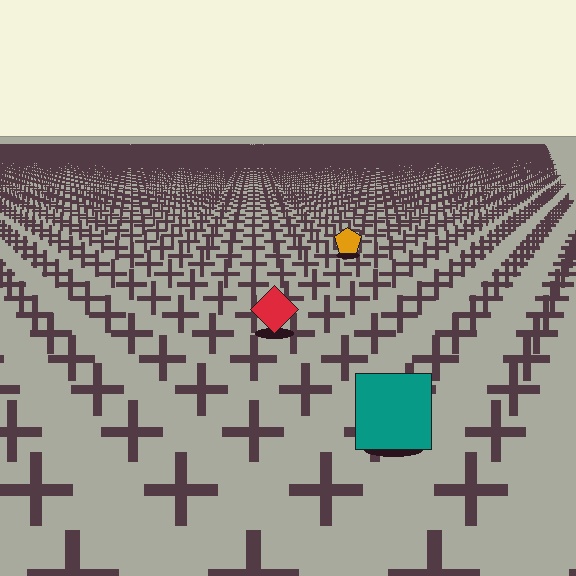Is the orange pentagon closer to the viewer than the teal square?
No. The teal square is closer — you can tell from the texture gradient: the ground texture is coarser near it.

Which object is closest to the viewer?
The teal square is closest. The texture marks near it are larger and more spread out.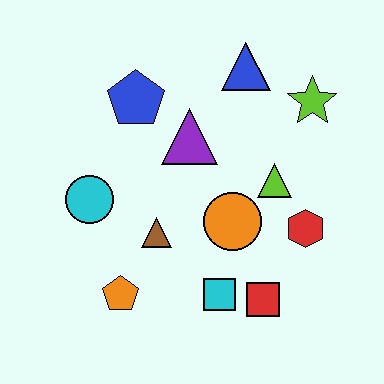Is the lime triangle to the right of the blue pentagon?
Yes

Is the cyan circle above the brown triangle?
Yes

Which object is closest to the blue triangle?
The lime star is closest to the blue triangle.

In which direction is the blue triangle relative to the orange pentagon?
The blue triangle is above the orange pentagon.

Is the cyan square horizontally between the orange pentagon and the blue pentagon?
No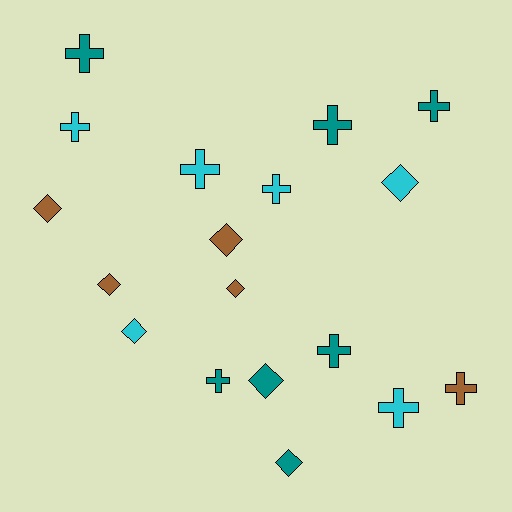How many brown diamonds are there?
There are 4 brown diamonds.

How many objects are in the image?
There are 18 objects.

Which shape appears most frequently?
Cross, with 10 objects.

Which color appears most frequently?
Teal, with 7 objects.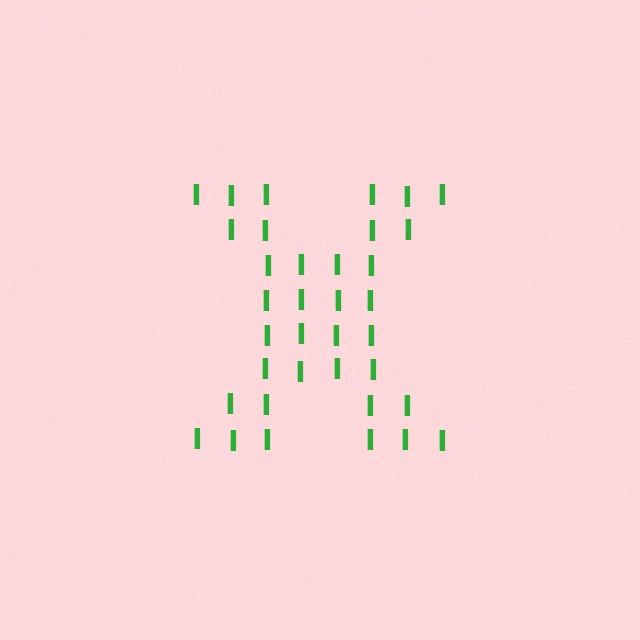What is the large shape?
The large shape is the letter X.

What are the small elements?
The small elements are letter I's.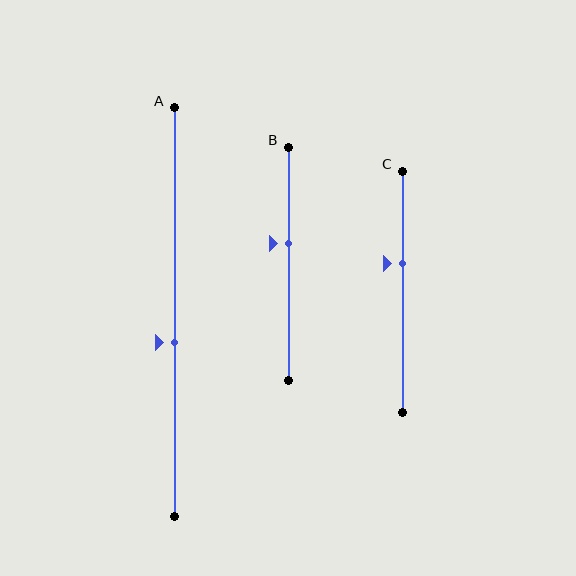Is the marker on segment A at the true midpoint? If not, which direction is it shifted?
No, the marker on segment A is shifted downward by about 7% of the segment length.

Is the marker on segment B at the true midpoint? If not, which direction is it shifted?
No, the marker on segment B is shifted upward by about 9% of the segment length.